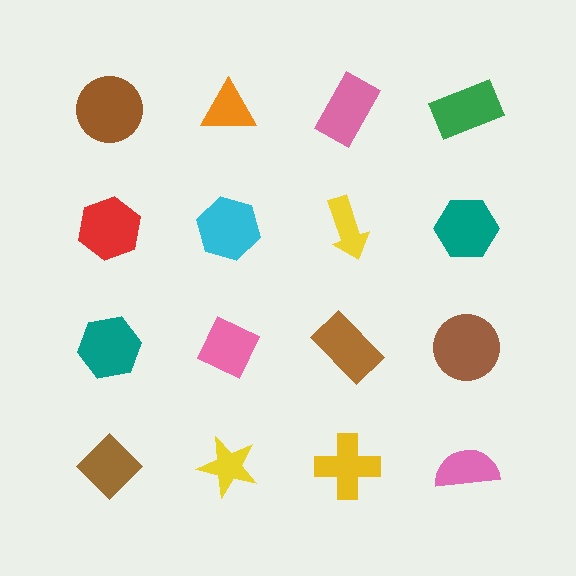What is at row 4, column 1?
A brown diamond.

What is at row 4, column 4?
A pink semicircle.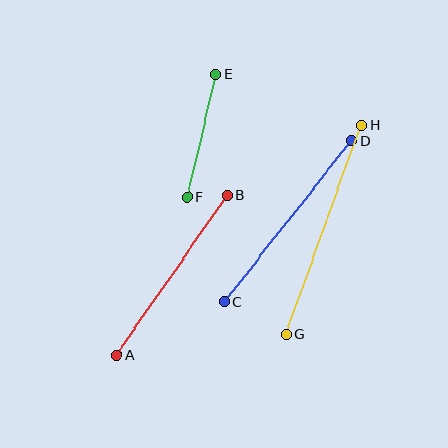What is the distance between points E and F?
The distance is approximately 126 pixels.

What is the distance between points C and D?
The distance is approximately 205 pixels.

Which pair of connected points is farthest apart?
Points G and H are farthest apart.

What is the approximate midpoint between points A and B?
The midpoint is at approximately (172, 275) pixels.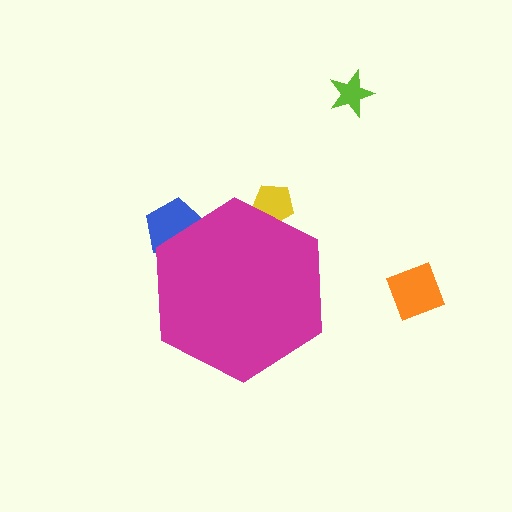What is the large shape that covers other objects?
A magenta hexagon.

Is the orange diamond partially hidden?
No, the orange diamond is fully visible.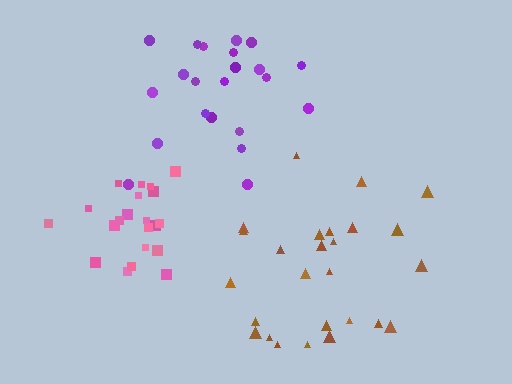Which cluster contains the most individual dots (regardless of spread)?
Brown (26).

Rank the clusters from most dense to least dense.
pink, brown, purple.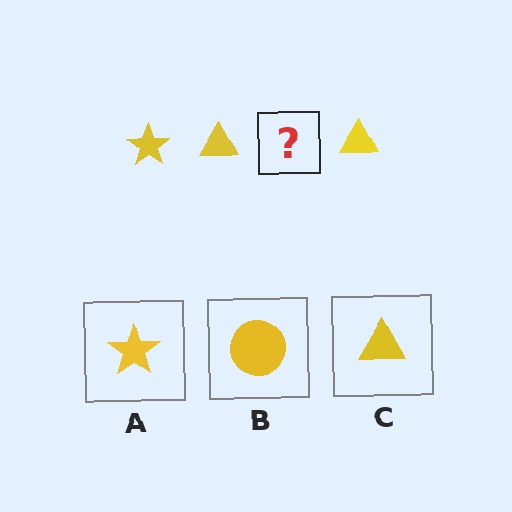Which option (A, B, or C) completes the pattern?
A.